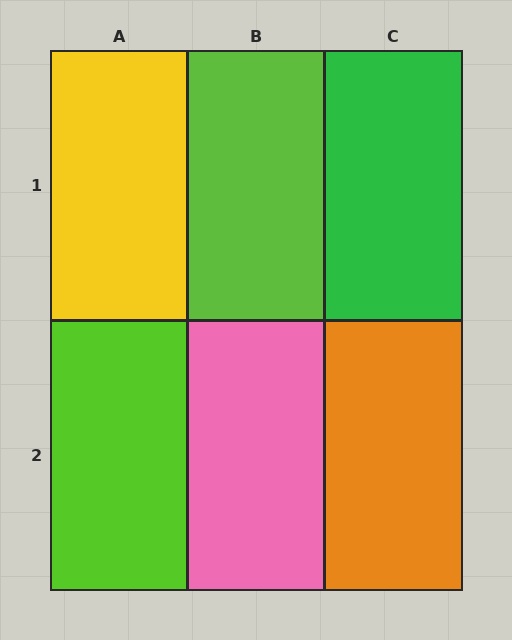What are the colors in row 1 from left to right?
Yellow, lime, green.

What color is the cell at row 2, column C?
Orange.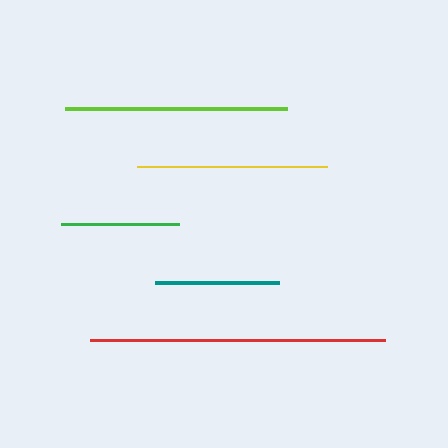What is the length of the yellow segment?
The yellow segment is approximately 190 pixels long.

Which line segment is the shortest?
The green line is the shortest at approximately 118 pixels.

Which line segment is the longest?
The red line is the longest at approximately 295 pixels.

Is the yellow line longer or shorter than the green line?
The yellow line is longer than the green line.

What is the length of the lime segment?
The lime segment is approximately 223 pixels long.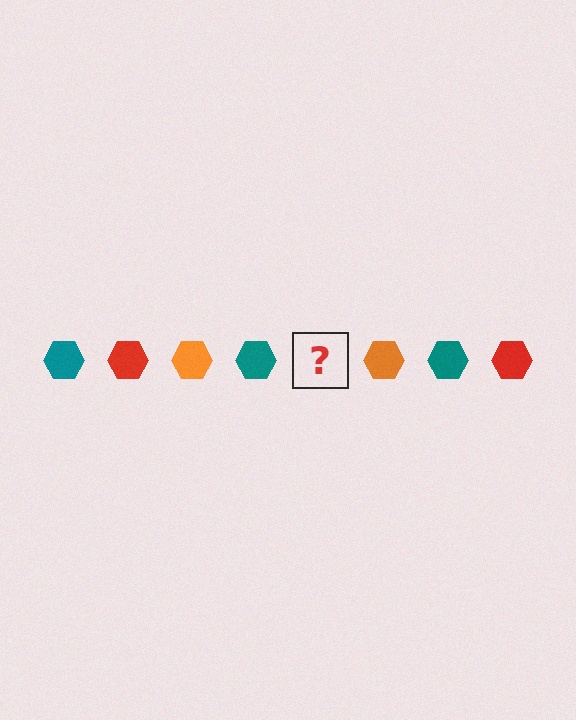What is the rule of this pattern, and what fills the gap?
The rule is that the pattern cycles through teal, red, orange hexagons. The gap should be filled with a red hexagon.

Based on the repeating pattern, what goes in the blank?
The blank should be a red hexagon.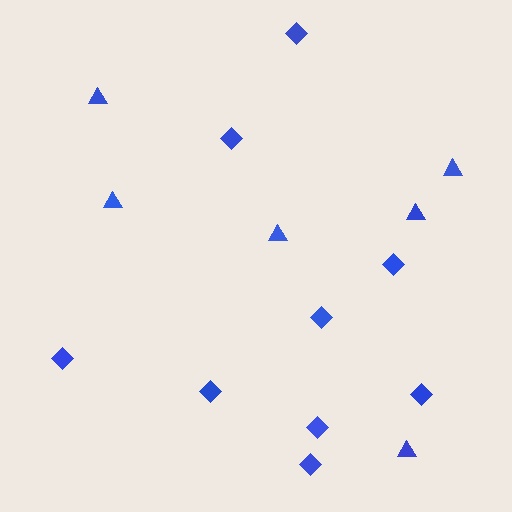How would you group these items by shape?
There are 2 groups: one group of triangles (6) and one group of diamonds (9).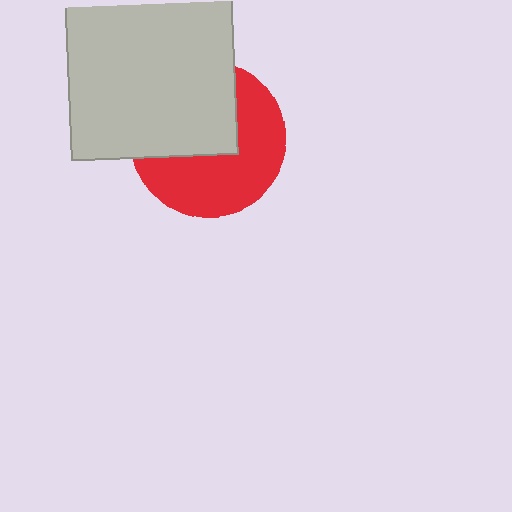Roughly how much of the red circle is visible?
About half of it is visible (roughly 54%).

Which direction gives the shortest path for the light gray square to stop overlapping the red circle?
Moving toward the upper-left gives the shortest separation.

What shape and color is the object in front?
The object in front is a light gray square.